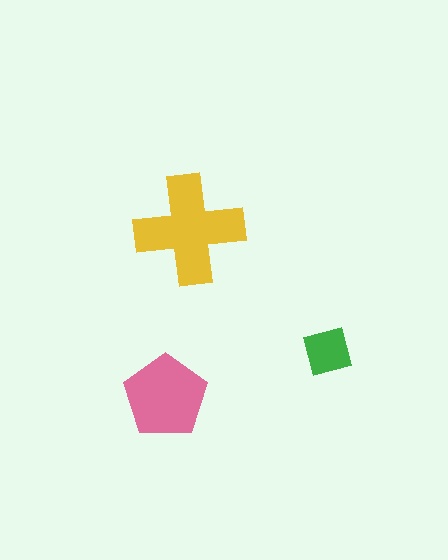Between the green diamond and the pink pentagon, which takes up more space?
The pink pentagon.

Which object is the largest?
The yellow cross.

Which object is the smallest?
The green diamond.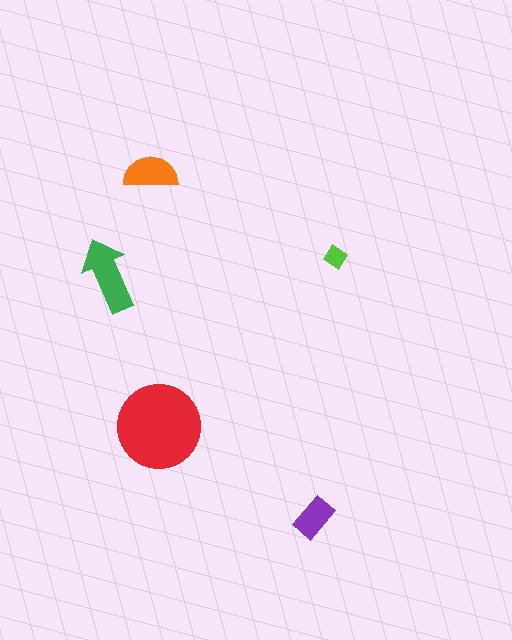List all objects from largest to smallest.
The red circle, the green arrow, the orange semicircle, the purple rectangle, the lime diamond.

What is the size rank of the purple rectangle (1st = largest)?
4th.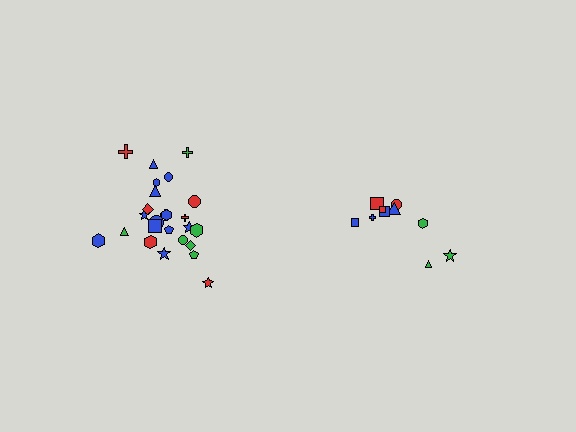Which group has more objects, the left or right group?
The left group.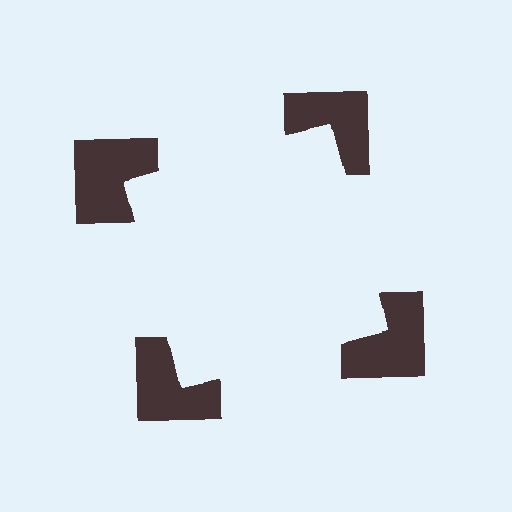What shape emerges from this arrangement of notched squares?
An illusory square — its edges are inferred from the aligned wedge cuts in the notched squares, not physically drawn.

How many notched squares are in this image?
There are 4 — one at each vertex of the illusory square.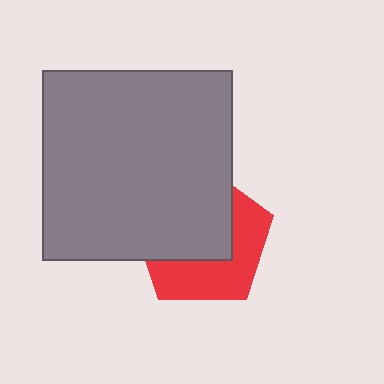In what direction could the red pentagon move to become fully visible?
The red pentagon could move toward the lower-right. That would shift it out from behind the gray square entirely.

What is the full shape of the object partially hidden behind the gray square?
The partially hidden object is a red pentagon.